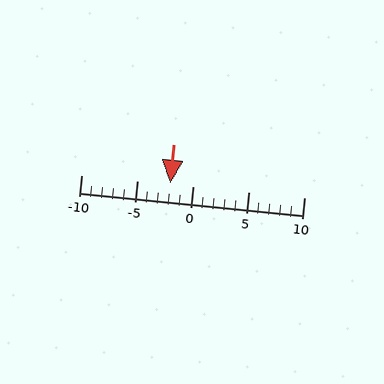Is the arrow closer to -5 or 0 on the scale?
The arrow is closer to 0.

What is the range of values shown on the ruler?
The ruler shows values from -10 to 10.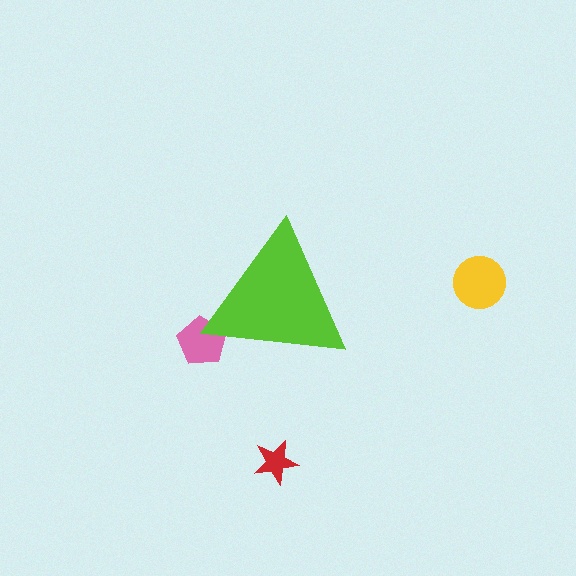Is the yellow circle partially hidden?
No, the yellow circle is fully visible.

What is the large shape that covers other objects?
A lime triangle.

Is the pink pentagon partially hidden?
Yes, the pink pentagon is partially hidden behind the lime triangle.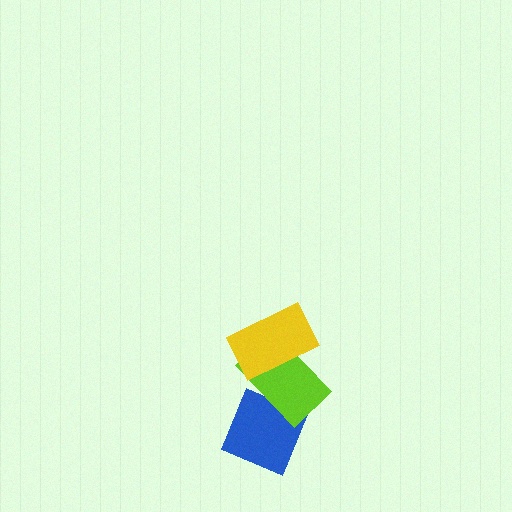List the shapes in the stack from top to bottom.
From top to bottom: the yellow rectangle, the lime rectangle, the blue diamond.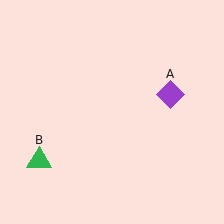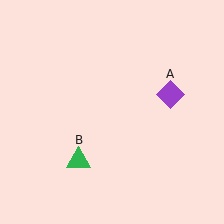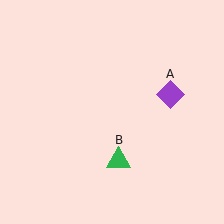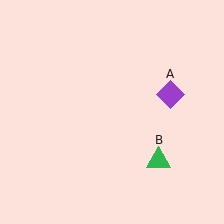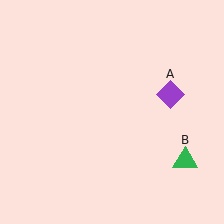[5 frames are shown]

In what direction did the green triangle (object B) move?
The green triangle (object B) moved right.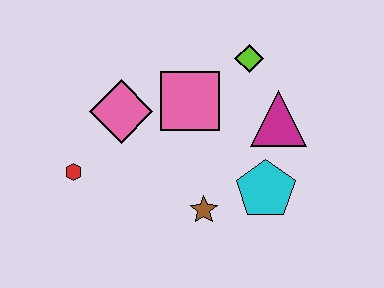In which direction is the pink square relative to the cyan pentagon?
The pink square is above the cyan pentagon.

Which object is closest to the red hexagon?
The pink diamond is closest to the red hexagon.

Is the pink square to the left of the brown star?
Yes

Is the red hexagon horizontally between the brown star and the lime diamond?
No